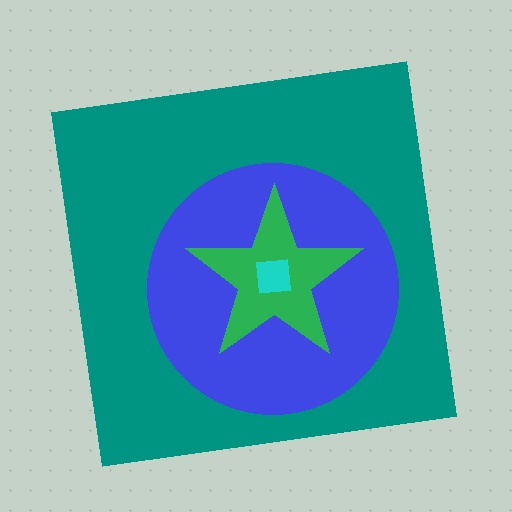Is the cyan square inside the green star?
Yes.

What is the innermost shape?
The cyan square.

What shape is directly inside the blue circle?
The green star.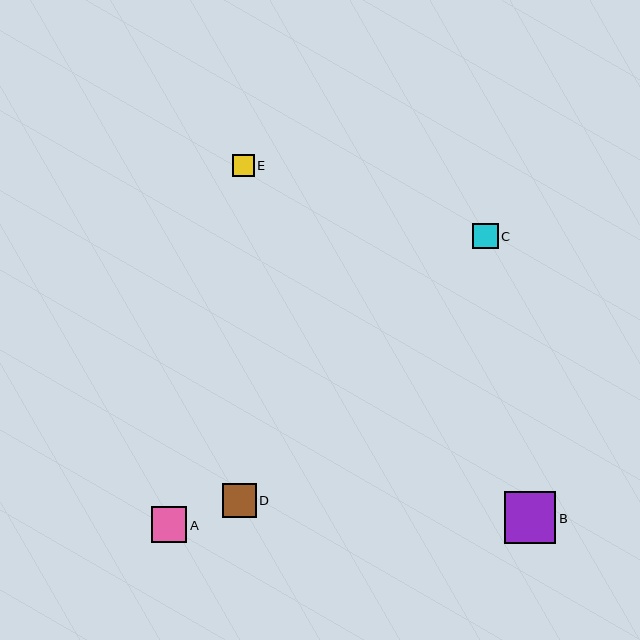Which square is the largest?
Square B is the largest with a size of approximately 52 pixels.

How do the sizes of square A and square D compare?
Square A and square D are approximately the same size.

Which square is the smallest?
Square E is the smallest with a size of approximately 22 pixels.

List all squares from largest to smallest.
From largest to smallest: B, A, D, C, E.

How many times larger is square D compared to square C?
Square D is approximately 1.4 times the size of square C.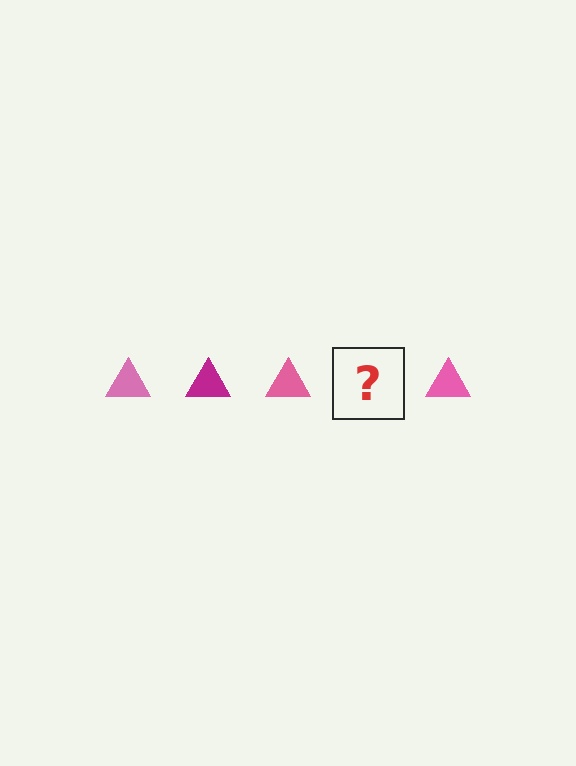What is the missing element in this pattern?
The missing element is a magenta triangle.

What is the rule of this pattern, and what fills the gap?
The rule is that the pattern cycles through pink, magenta triangles. The gap should be filled with a magenta triangle.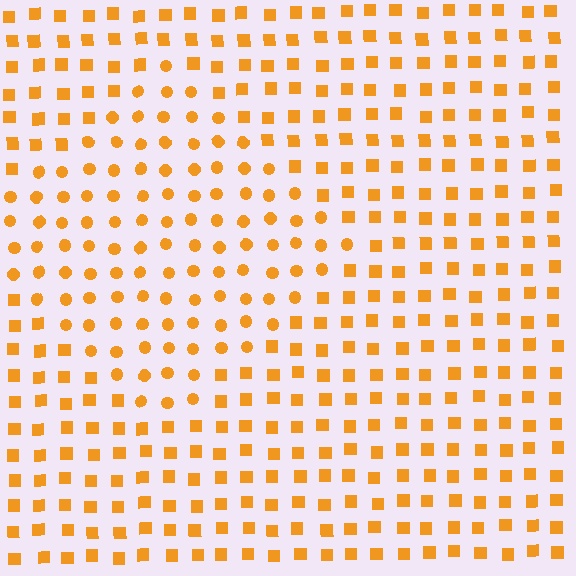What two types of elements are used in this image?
The image uses circles inside the diamond region and squares outside it.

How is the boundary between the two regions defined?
The boundary is defined by a change in element shape: circles inside vs. squares outside. All elements share the same color and spacing.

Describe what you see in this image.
The image is filled with small orange elements arranged in a uniform grid. A diamond-shaped region contains circles, while the surrounding area contains squares. The boundary is defined purely by the change in element shape.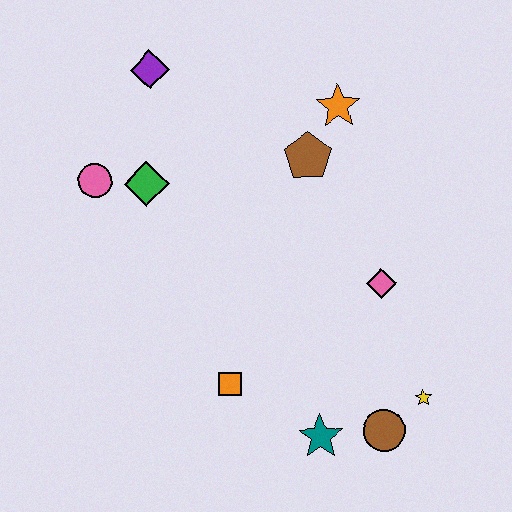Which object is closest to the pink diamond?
The yellow star is closest to the pink diamond.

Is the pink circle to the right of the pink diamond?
No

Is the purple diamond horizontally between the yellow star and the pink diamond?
No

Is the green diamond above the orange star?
No